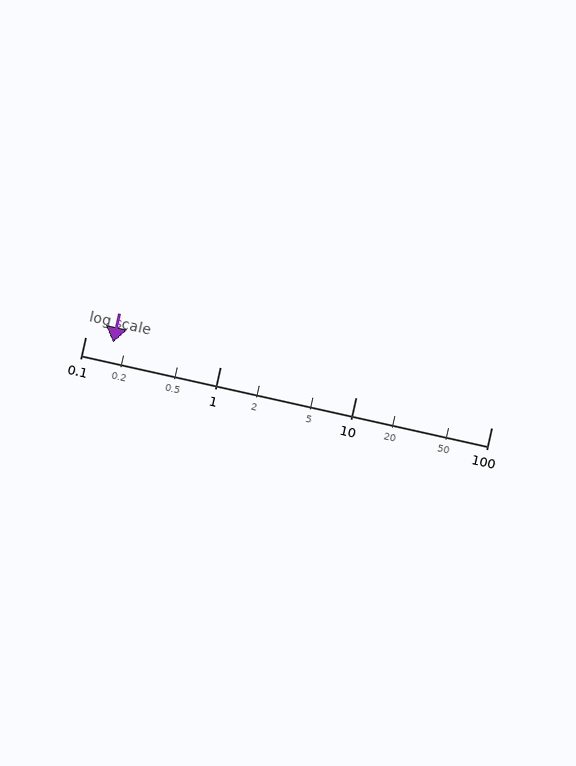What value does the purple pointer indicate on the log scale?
The pointer indicates approximately 0.16.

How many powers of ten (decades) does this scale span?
The scale spans 3 decades, from 0.1 to 100.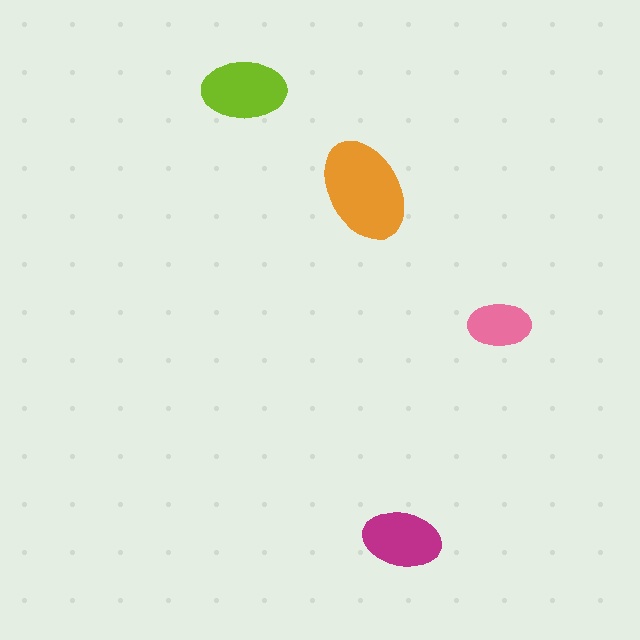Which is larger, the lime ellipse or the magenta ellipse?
The lime one.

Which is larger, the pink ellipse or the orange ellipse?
The orange one.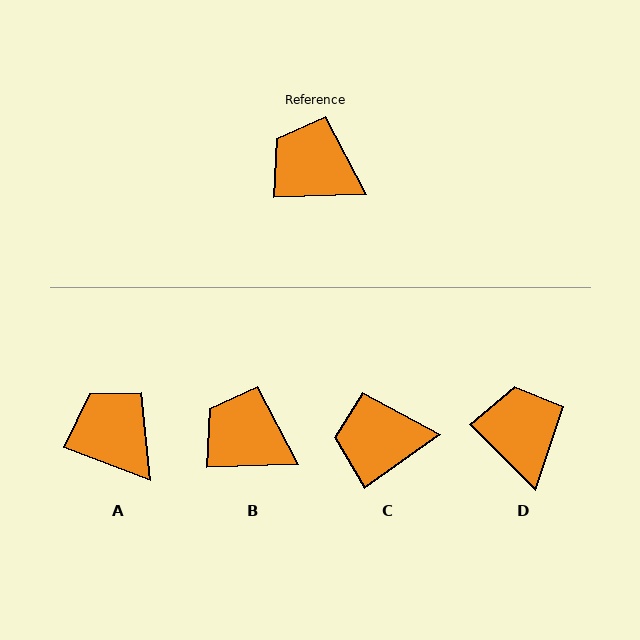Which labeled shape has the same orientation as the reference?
B.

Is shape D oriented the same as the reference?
No, it is off by about 46 degrees.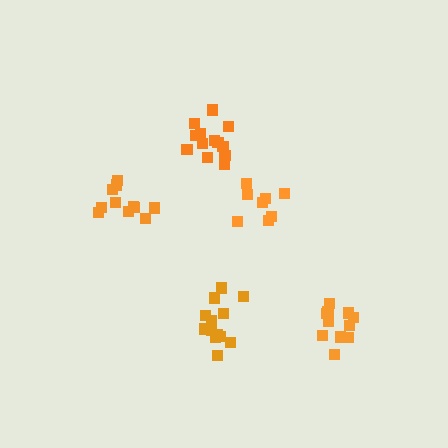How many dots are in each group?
Group 1: 13 dots, Group 2: 11 dots, Group 3: 8 dots, Group 4: 13 dots, Group 5: 11 dots (56 total).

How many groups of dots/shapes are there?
There are 5 groups.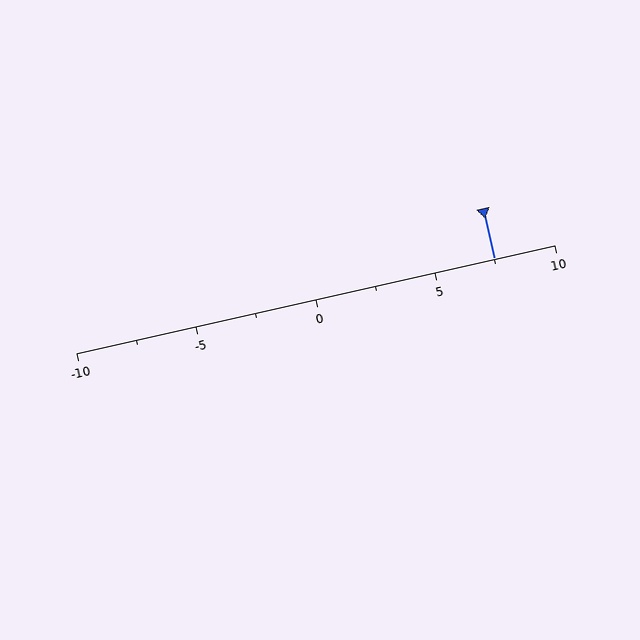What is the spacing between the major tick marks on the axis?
The major ticks are spaced 5 apart.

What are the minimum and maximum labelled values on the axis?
The axis runs from -10 to 10.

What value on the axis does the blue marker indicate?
The marker indicates approximately 7.5.